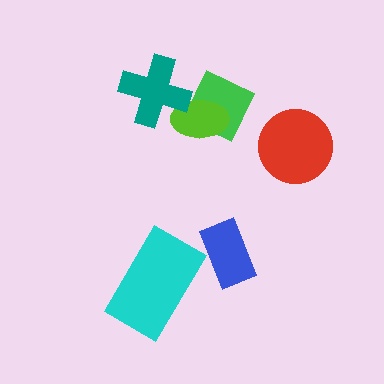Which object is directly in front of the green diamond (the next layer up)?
The lime ellipse is directly in front of the green diamond.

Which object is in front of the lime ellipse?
The teal cross is in front of the lime ellipse.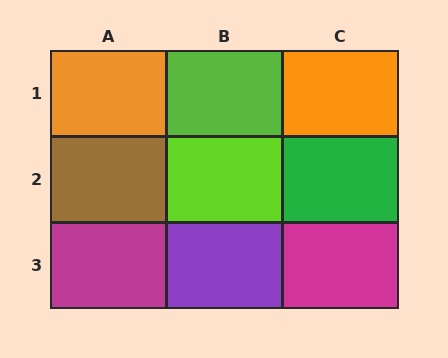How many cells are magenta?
2 cells are magenta.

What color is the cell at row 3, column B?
Purple.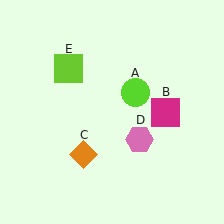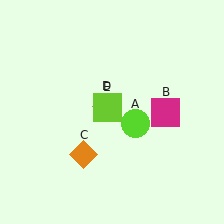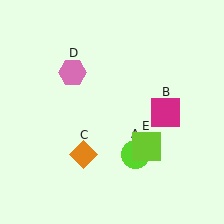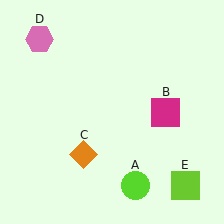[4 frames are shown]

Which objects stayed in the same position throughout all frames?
Magenta square (object B) and orange diamond (object C) remained stationary.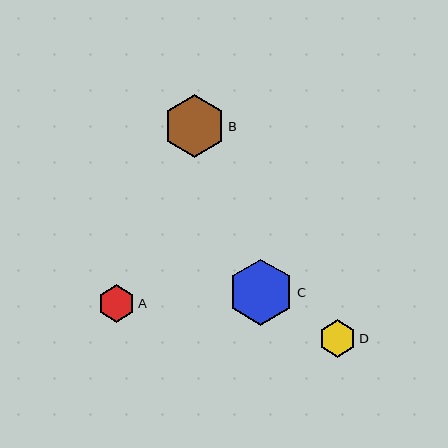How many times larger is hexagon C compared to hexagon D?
Hexagon C is approximately 1.8 times the size of hexagon D.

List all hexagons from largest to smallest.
From largest to smallest: C, B, D, A.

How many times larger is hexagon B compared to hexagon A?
Hexagon B is approximately 1.7 times the size of hexagon A.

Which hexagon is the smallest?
Hexagon A is the smallest with a size of approximately 37 pixels.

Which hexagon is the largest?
Hexagon C is the largest with a size of approximately 66 pixels.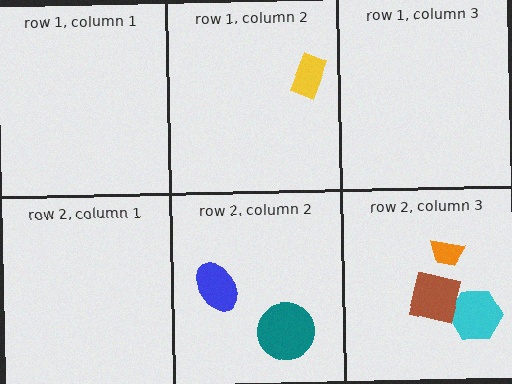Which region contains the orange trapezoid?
The row 2, column 3 region.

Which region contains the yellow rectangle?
The row 1, column 2 region.